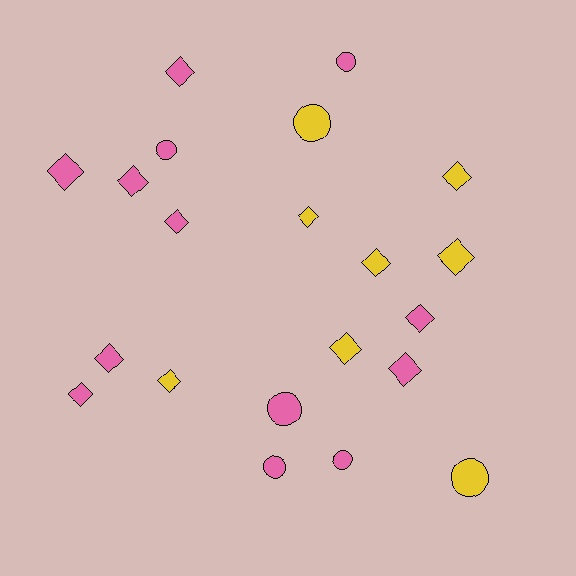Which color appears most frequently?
Pink, with 13 objects.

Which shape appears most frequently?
Diamond, with 14 objects.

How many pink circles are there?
There are 5 pink circles.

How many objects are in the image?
There are 21 objects.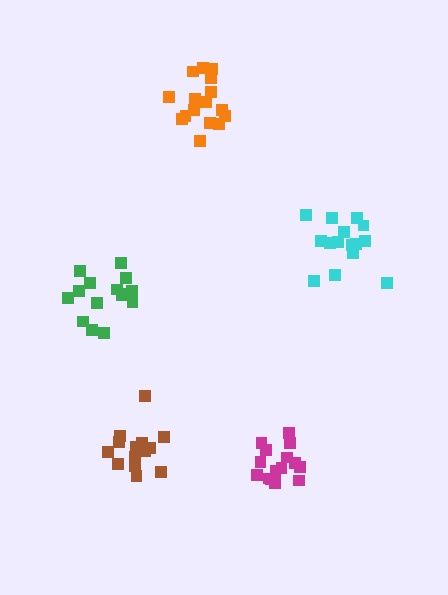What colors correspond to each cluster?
The clusters are colored: cyan, brown, orange, green, magenta.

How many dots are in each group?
Group 1: 15 dots, Group 2: 14 dots, Group 3: 16 dots, Group 4: 15 dots, Group 5: 15 dots (75 total).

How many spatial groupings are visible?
There are 5 spatial groupings.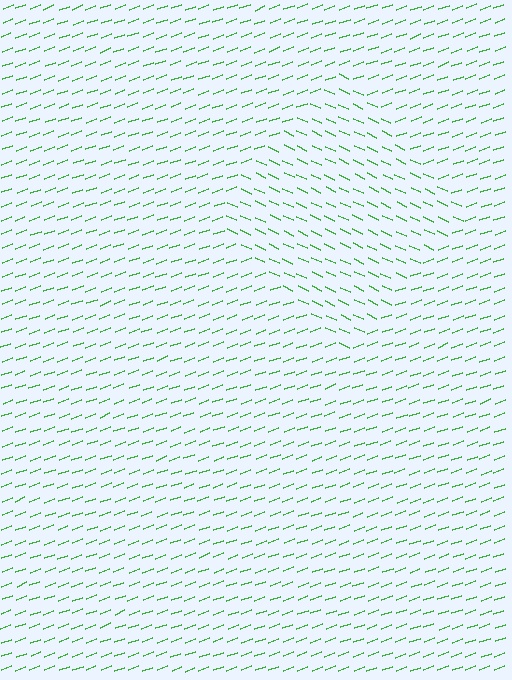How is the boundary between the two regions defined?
The boundary is defined purely by a change in line orientation (approximately 45 degrees difference). All lines are the same color and thickness.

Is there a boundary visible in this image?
Yes, there is a texture boundary formed by a change in line orientation.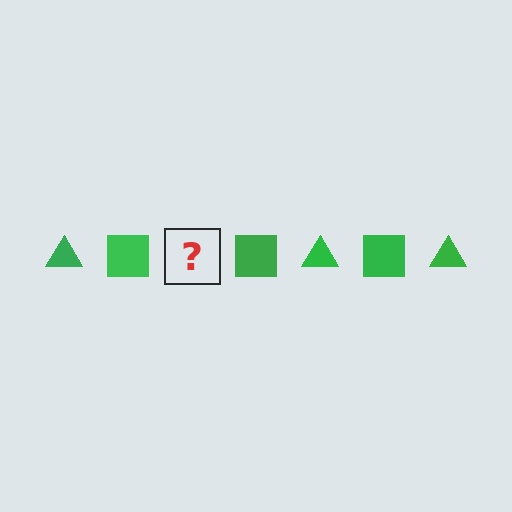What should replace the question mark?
The question mark should be replaced with a green triangle.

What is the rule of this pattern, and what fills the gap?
The rule is that the pattern cycles through triangle, square shapes in green. The gap should be filled with a green triangle.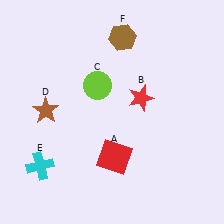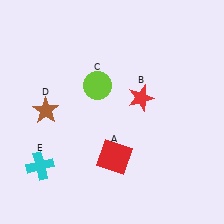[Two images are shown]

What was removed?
The brown hexagon (F) was removed in Image 2.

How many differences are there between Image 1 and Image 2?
There is 1 difference between the two images.